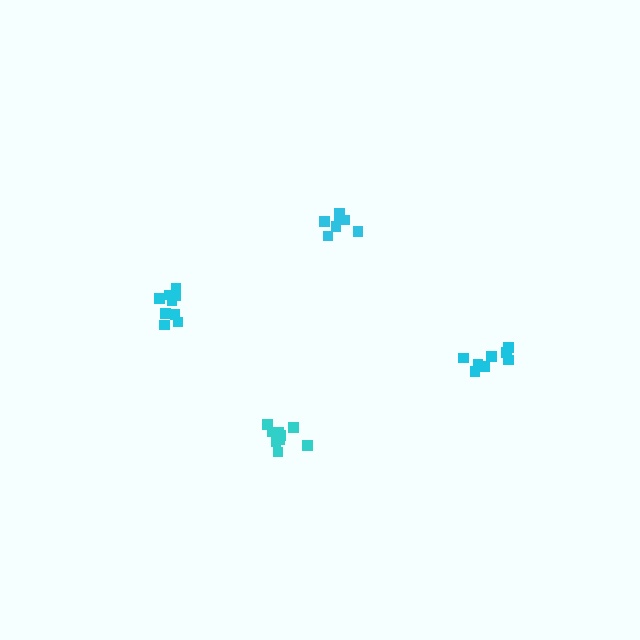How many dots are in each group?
Group 1: 9 dots, Group 2: 8 dots, Group 3: 7 dots, Group 4: 9 dots (33 total).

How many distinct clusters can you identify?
There are 4 distinct clusters.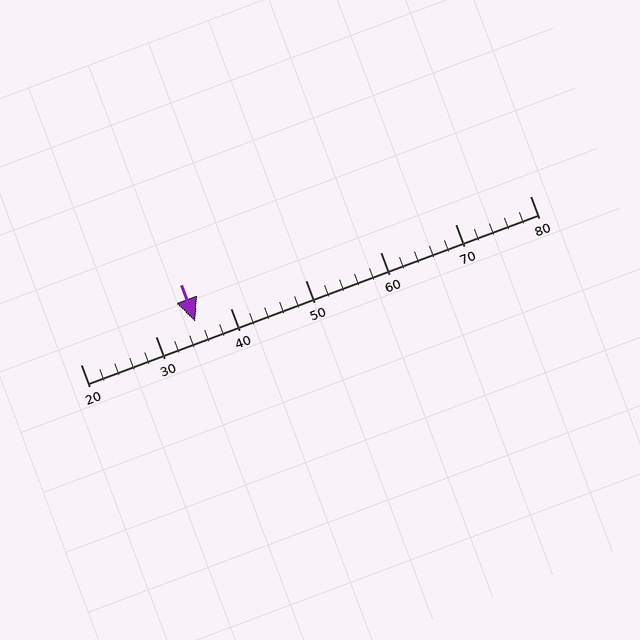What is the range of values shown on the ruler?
The ruler shows values from 20 to 80.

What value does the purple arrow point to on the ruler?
The purple arrow points to approximately 35.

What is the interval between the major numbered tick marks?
The major tick marks are spaced 10 units apart.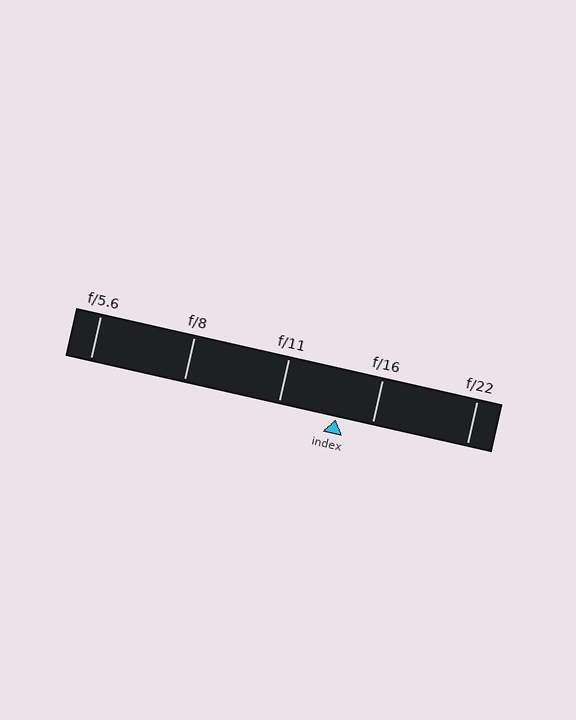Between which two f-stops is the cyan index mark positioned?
The index mark is between f/11 and f/16.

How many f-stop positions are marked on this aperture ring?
There are 5 f-stop positions marked.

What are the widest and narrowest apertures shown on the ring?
The widest aperture shown is f/5.6 and the narrowest is f/22.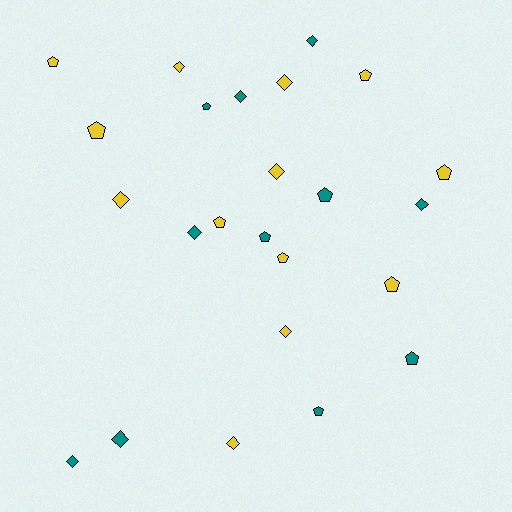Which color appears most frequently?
Yellow, with 13 objects.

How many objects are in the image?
There are 24 objects.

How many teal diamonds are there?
There are 6 teal diamonds.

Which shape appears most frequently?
Pentagon, with 12 objects.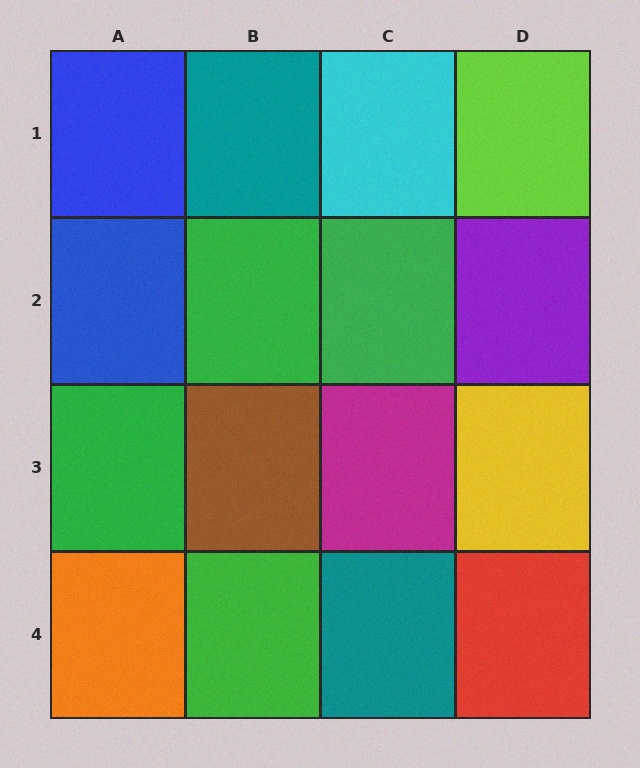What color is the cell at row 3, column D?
Yellow.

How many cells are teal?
2 cells are teal.